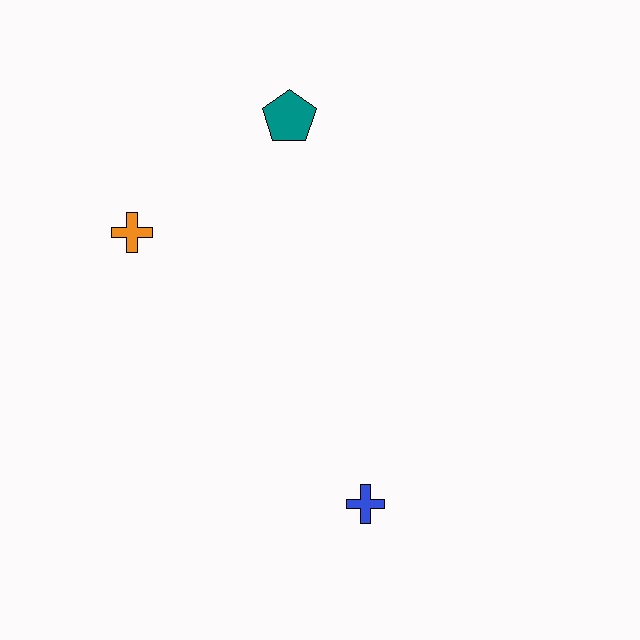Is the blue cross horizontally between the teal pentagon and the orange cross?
No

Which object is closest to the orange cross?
The teal pentagon is closest to the orange cross.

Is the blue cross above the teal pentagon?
No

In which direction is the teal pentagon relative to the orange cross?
The teal pentagon is to the right of the orange cross.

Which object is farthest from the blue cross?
The teal pentagon is farthest from the blue cross.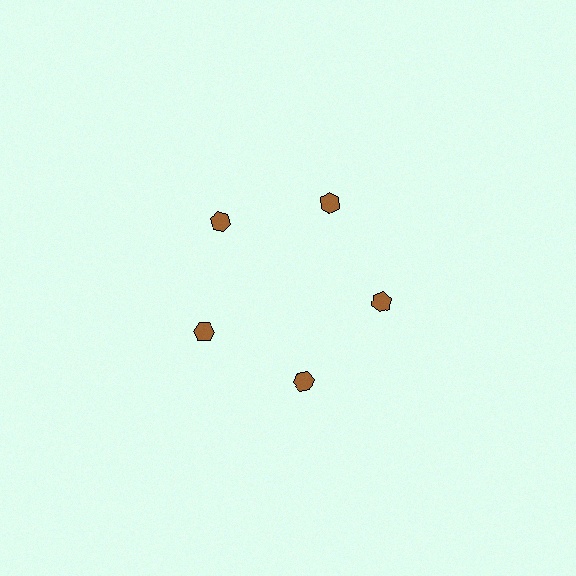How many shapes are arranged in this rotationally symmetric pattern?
There are 5 shapes, arranged in 5 groups of 1.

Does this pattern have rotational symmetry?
Yes, this pattern has 5-fold rotational symmetry. It looks the same after rotating 72 degrees around the center.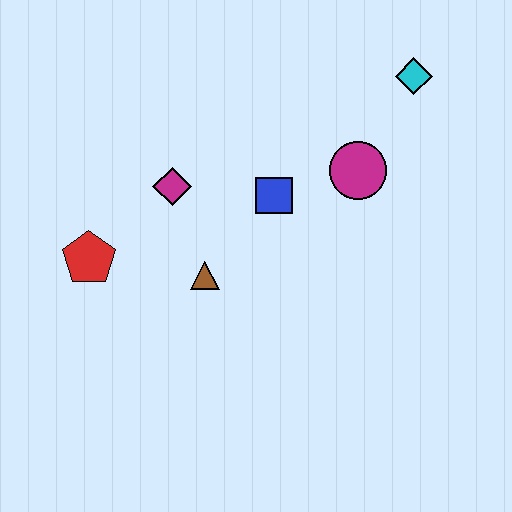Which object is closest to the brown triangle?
The magenta diamond is closest to the brown triangle.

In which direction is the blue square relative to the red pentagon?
The blue square is to the right of the red pentagon.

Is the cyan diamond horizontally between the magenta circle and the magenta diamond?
No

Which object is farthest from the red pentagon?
The cyan diamond is farthest from the red pentagon.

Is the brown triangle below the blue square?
Yes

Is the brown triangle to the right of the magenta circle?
No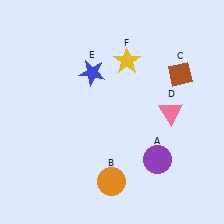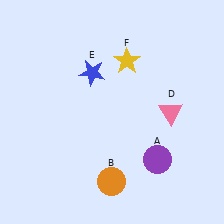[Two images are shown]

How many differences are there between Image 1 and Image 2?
There is 1 difference between the two images.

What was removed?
The brown diamond (C) was removed in Image 2.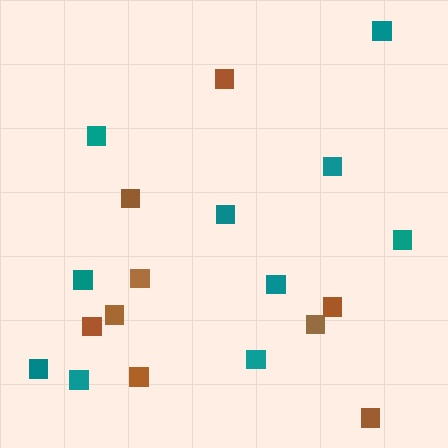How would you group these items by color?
There are 2 groups: one group of brown squares (9) and one group of teal squares (10).